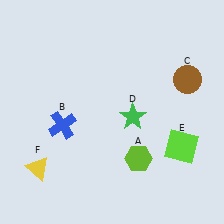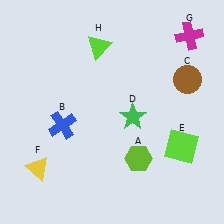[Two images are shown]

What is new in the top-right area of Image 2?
A magenta cross (G) was added in the top-right area of Image 2.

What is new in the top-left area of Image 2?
A lime triangle (H) was added in the top-left area of Image 2.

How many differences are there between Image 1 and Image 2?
There are 2 differences between the two images.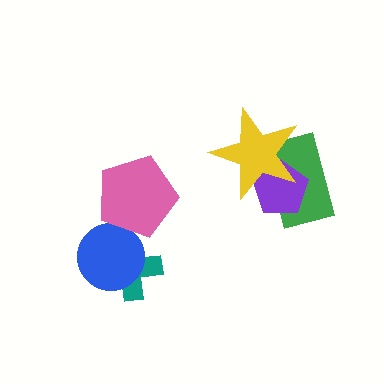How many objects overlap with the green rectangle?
2 objects overlap with the green rectangle.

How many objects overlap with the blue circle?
2 objects overlap with the blue circle.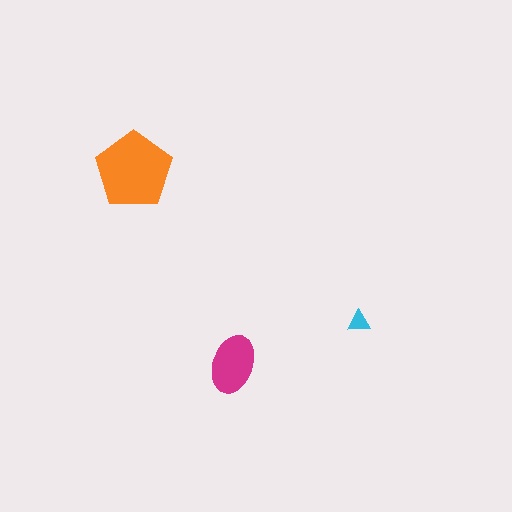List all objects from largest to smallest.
The orange pentagon, the magenta ellipse, the cyan triangle.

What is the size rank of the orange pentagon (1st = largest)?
1st.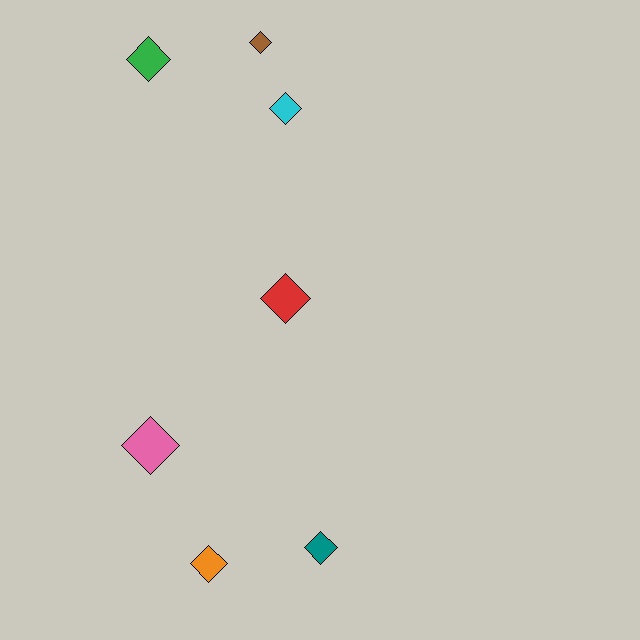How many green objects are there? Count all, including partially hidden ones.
There is 1 green object.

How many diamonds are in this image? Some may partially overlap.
There are 7 diamonds.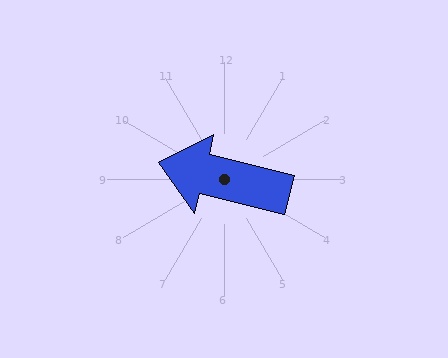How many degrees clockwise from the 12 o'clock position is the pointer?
Approximately 284 degrees.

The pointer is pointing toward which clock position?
Roughly 9 o'clock.